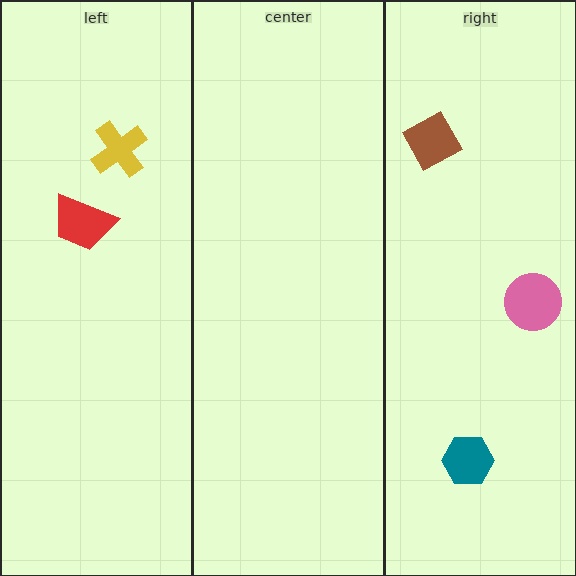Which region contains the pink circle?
The right region.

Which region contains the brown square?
The right region.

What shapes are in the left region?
The yellow cross, the red trapezoid.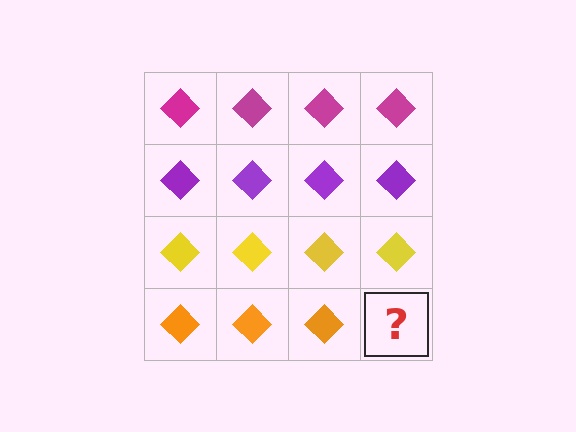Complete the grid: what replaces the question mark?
The question mark should be replaced with an orange diamond.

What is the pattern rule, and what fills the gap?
The rule is that each row has a consistent color. The gap should be filled with an orange diamond.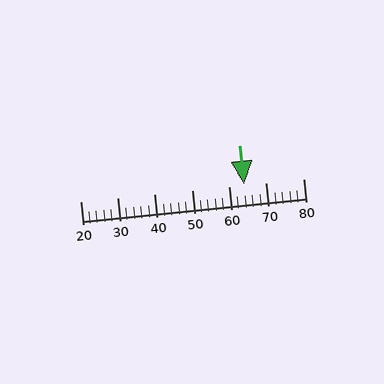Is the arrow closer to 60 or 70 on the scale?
The arrow is closer to 60.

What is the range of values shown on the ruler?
The ruler shows values from 20 to 80.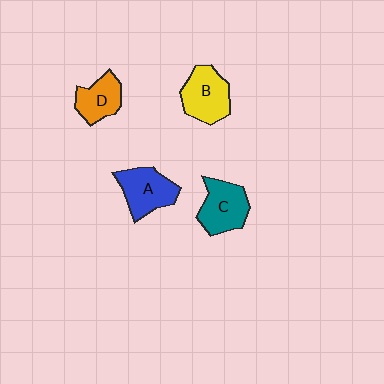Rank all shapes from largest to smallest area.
From largest to smallest: B (yellow), C (teal), A (blue), D (orange).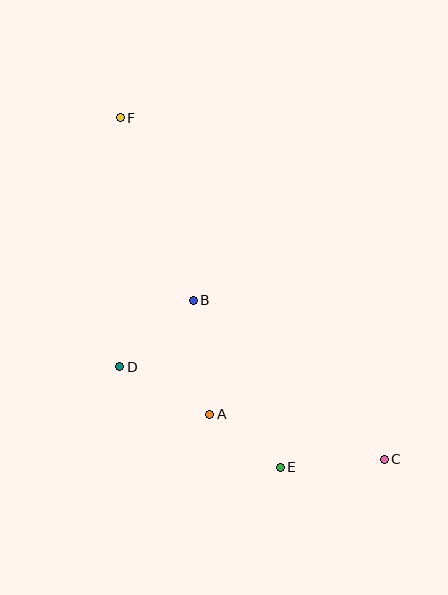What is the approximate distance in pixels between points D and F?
The distance between D and F is approximately 249 pixels.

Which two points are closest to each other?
Points A and E are closest to each other.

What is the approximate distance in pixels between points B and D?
The distance between B and D is approximately 99 pixels.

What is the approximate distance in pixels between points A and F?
The distance between A and F is approximately 309 pixels.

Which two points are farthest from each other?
Points C and F are farthest from each other.